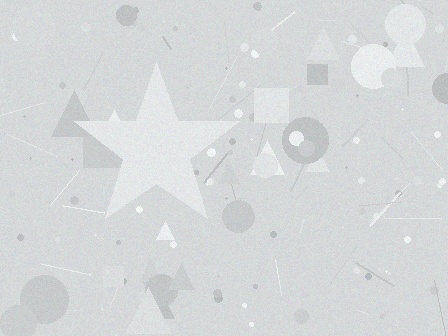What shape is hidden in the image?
A star is hidden in the image.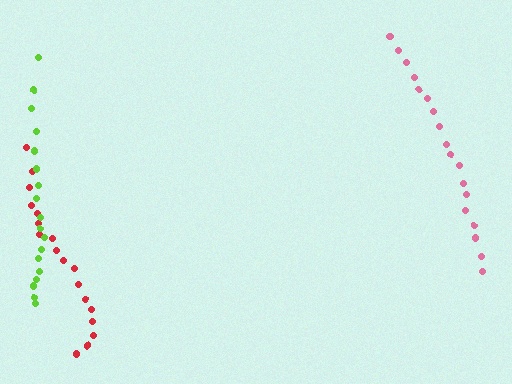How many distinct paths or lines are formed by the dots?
There are 3 distinct paths.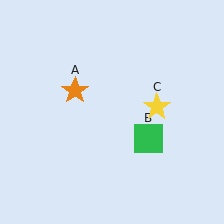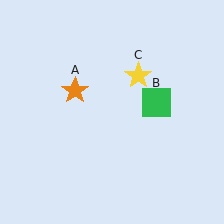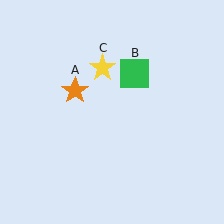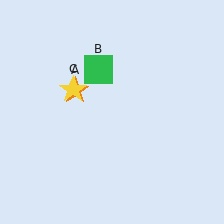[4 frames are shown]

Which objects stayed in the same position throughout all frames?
Orange star (object A) remained stationary.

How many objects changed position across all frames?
2 objects changed position: green square (object B), yellow star (object C).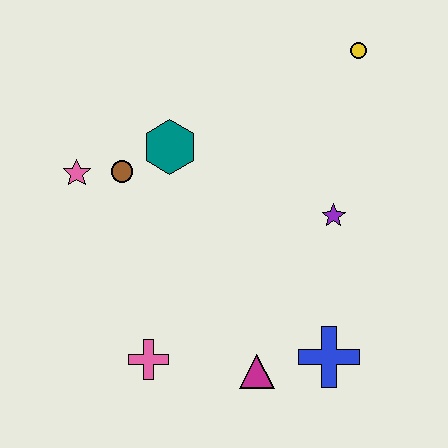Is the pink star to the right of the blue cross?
No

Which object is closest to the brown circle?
The pink star is closest to the brown circle.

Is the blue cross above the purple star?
No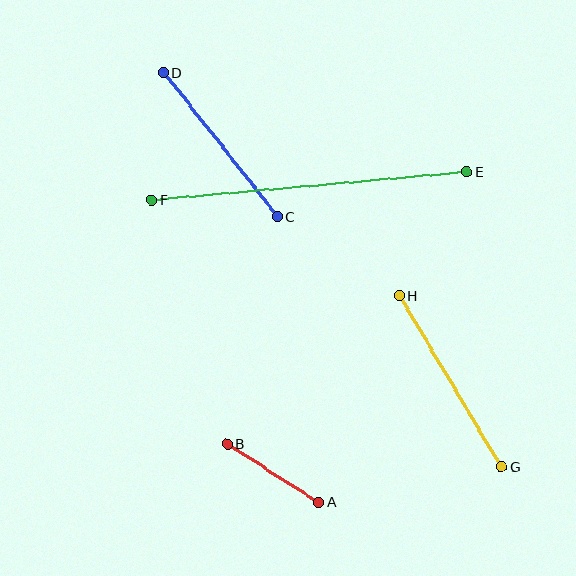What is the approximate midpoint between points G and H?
The midpoint is at approximately (450, 381) pixels.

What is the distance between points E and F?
The distance is approximately 316 pixels.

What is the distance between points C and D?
The distance is approximately 183 pixels.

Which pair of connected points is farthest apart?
Points E and F are farthest apart.